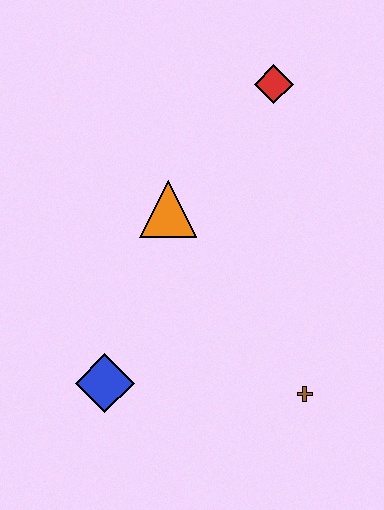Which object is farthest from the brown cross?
The red diamond is farthest from the brown cross.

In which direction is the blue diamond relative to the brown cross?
The blue diamond is to the left of the brown cross.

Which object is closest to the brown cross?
The blue diamond is closest to the brown cross.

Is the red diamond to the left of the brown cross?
Yes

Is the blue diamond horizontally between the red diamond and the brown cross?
No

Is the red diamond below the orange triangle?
No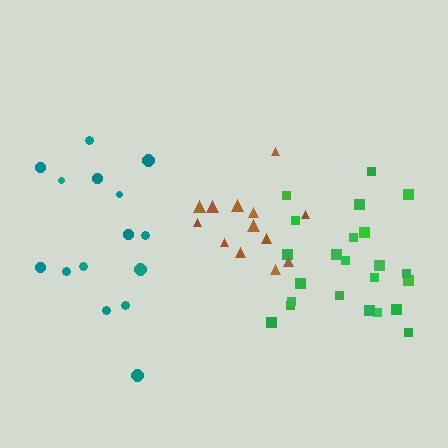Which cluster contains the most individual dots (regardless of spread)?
Green (23).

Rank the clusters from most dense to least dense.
green, brown, teal.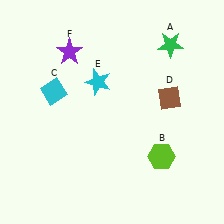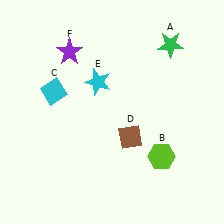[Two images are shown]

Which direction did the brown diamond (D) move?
The brown diamond (D) moved left.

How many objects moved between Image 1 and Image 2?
1 object moved between the two images.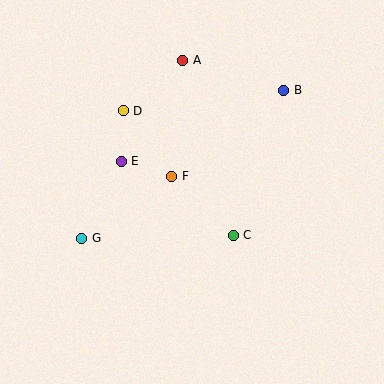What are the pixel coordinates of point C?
Point C is at (233, 235).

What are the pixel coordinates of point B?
Point B is at (284, 90).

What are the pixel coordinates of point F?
Point F is at (172, 176).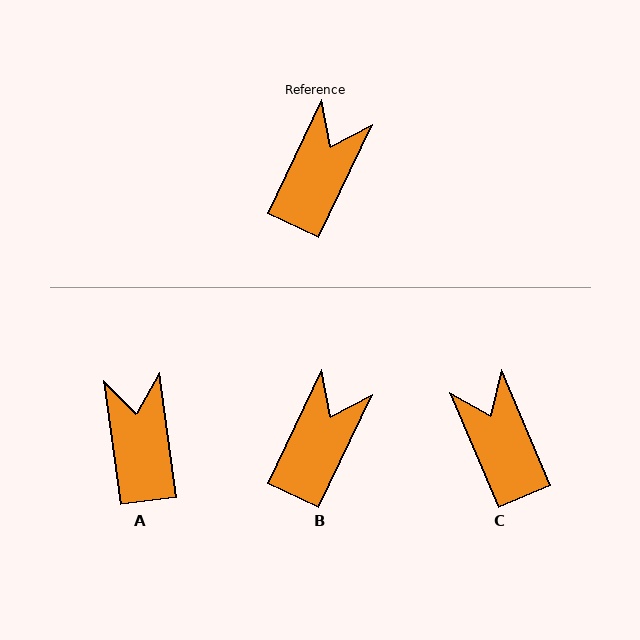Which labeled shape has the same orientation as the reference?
B.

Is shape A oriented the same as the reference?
No, it is off by about 33 degrees.